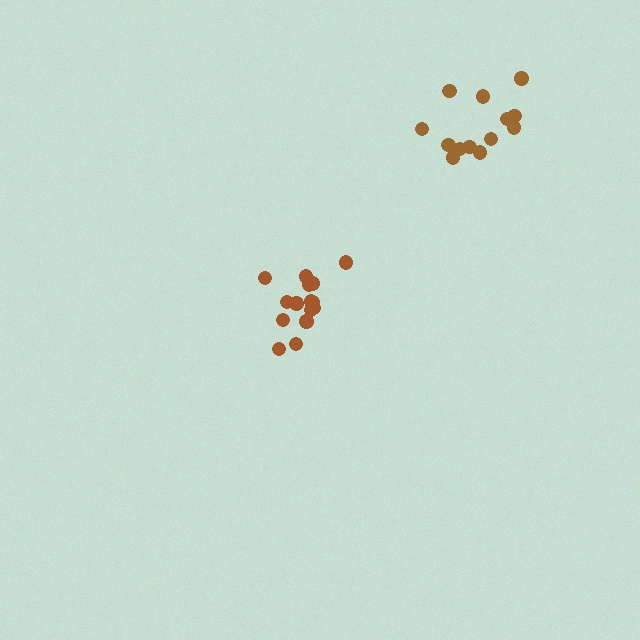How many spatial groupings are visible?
There are 2 spatial groupings.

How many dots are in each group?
Group 1: 16 dots, Group 2: 13 dots (29 total).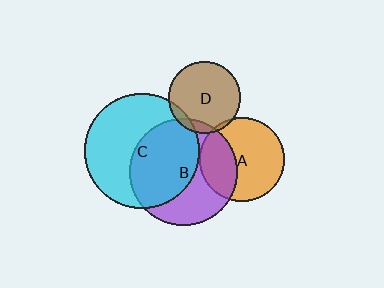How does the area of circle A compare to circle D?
Approximately 1.4 times.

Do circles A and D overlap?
Yes.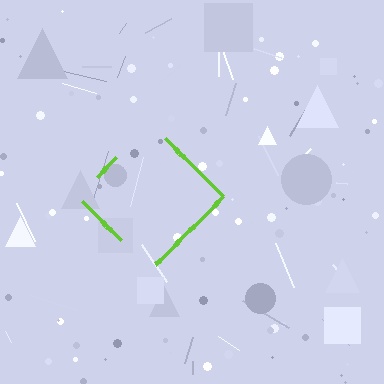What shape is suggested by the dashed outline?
The dashed outline suggests a diamond.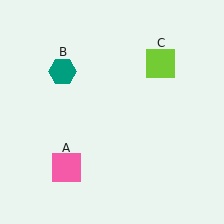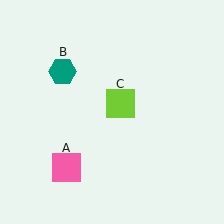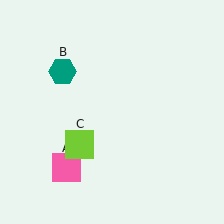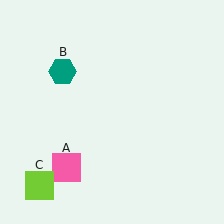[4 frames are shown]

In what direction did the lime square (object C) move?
The lime square (object C) moved down and to the left.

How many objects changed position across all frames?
1 object changed position: lime square (object C).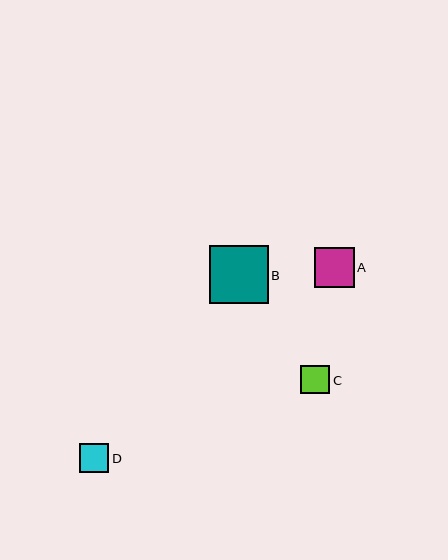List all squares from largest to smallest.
From largest to smallest: B, A, D, C.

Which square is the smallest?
Square C is the smallest with a size of approximately 29 pixels.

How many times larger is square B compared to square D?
Square B is approximately 2.0 times the size of square D.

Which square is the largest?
Square B is the largest with a size of approximately 59 pixels.